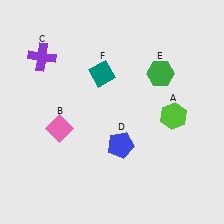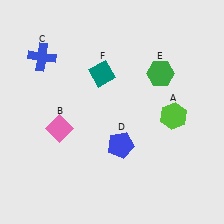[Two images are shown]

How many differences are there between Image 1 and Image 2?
There is 1 difference between the two images.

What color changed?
The cross (C) changed from purple in Image 1 to blue in Image 2.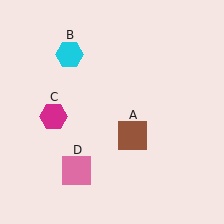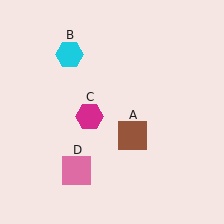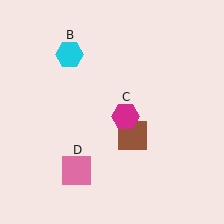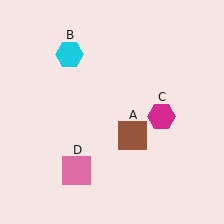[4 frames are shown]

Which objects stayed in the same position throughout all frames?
Brown square (object A) and cyan hexagon (object B) and pink square (object D) remained stationary.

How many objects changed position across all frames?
1 object changed position: magenta hexagon (object C).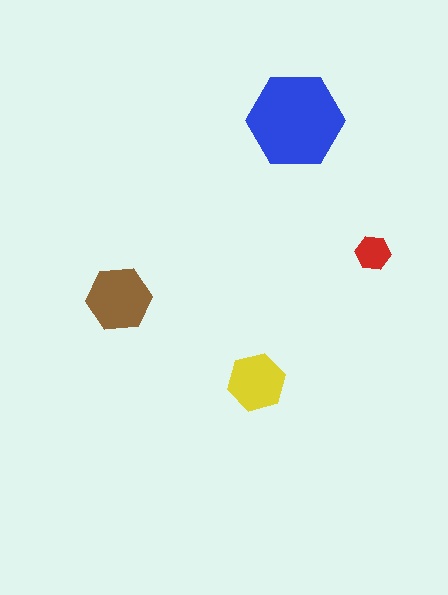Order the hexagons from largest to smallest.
the blue one, the brown one, the yellow one, the red one.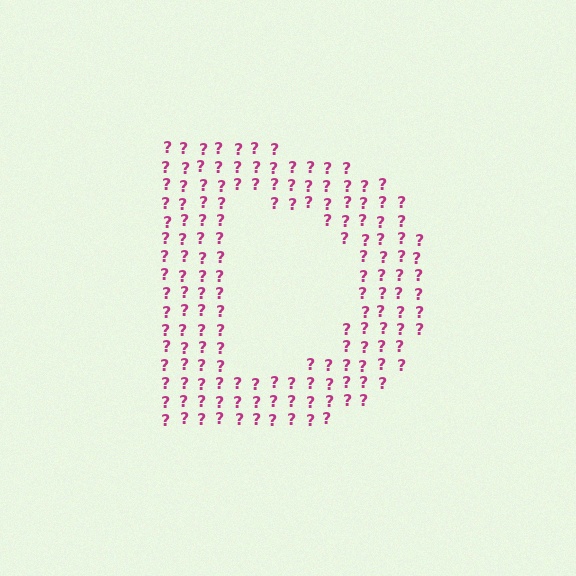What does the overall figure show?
The overall figure shows the letter D.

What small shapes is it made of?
It is made of small question marks.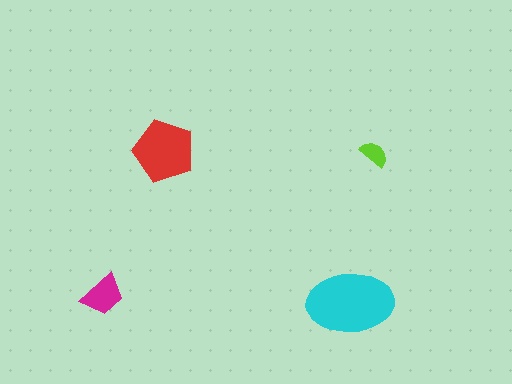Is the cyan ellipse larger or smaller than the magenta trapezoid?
Larger.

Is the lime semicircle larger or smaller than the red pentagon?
Smaller.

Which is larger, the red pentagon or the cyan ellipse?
The cyan ellipse.